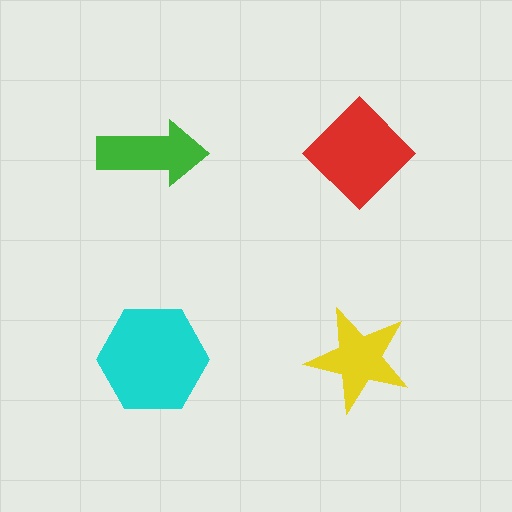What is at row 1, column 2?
A red diamond.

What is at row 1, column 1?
A green arrow.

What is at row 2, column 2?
A yellow star.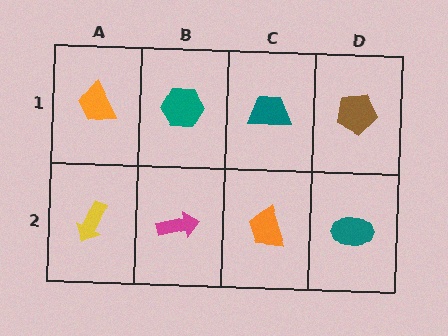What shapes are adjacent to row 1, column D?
A teal ellipse (row 2, column D), a teal trapezoid (row 1, column C).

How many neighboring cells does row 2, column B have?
3.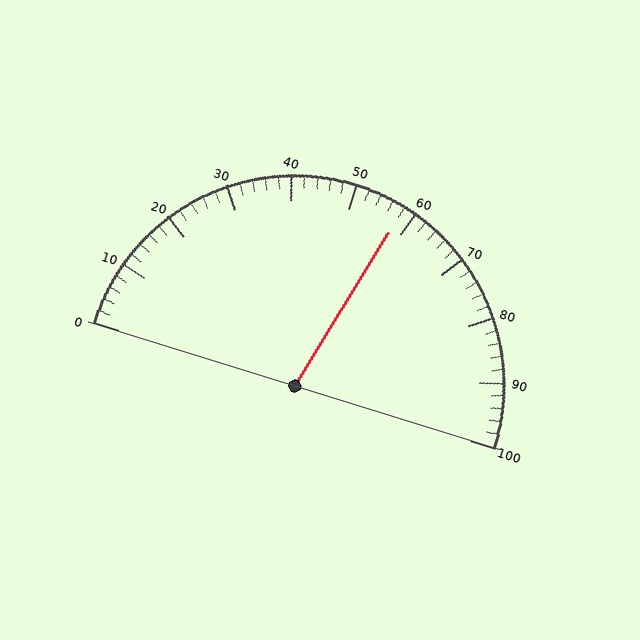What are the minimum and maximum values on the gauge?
The gauge ranges from 0 to 100.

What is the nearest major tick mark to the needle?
The nearest major tick mark is 60.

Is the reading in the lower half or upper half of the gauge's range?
The reading is in the upper half of the range (0 to 100).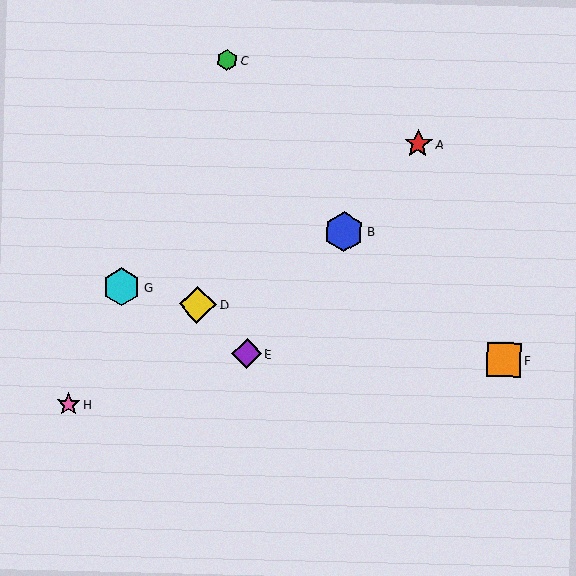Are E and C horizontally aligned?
No, E is at y≈354 and C is at y≈60.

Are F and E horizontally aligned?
Yes, both are at y≈360.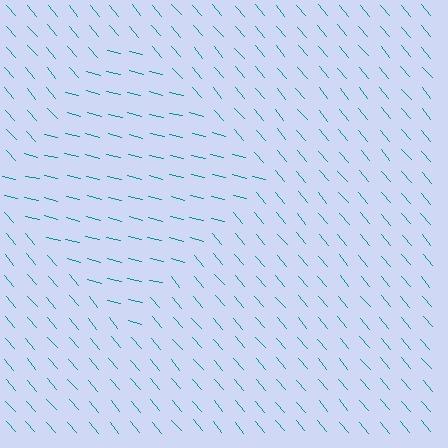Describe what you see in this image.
The image is filled with small teal line segments. A diamond region in the image has lines oriented differently from the surrounding lines, creating a visible texture boundary.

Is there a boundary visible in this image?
Yes, there is a texture boundary formed by a change in line orientation.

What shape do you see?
I see a diamond.